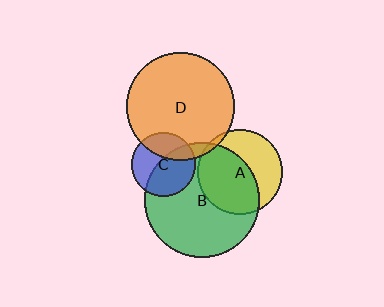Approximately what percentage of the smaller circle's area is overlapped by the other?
Approximately 5%.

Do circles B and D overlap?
Yes.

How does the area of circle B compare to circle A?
Approximately 1.8 times.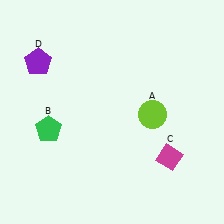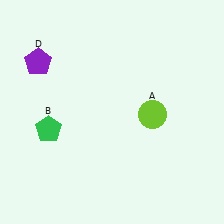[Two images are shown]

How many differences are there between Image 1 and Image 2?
There is 1 difference between the two images.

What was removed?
The magenta diamond (C) was removed in Image 2.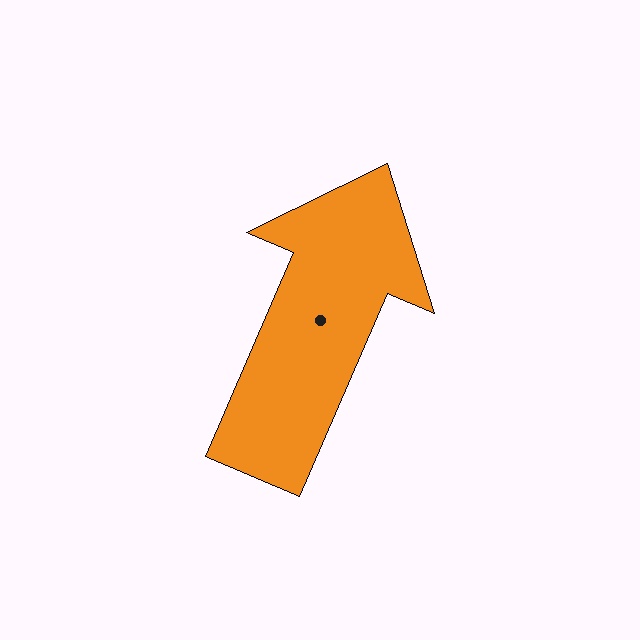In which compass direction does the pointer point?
Northeast.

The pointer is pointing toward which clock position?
Roughly 1 o'clock.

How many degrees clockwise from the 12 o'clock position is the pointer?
Approximately 23 degrees.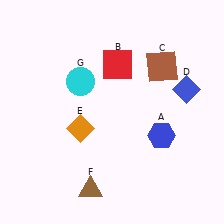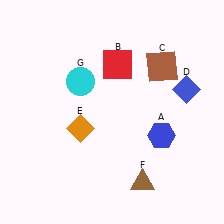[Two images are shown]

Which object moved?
The brown triangle (F) moved right.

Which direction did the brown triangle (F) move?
The brown triangle (F) moved right.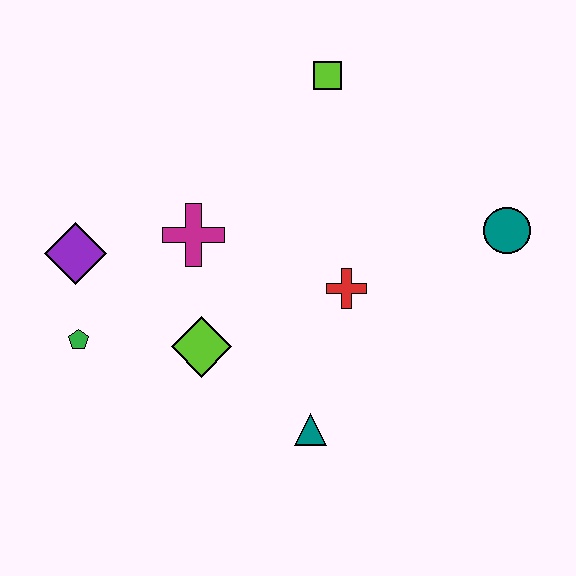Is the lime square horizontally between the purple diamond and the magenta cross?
No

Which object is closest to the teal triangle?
The lime diamond is closest to the teal triangle.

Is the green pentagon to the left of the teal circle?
Yes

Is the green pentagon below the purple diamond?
Yes